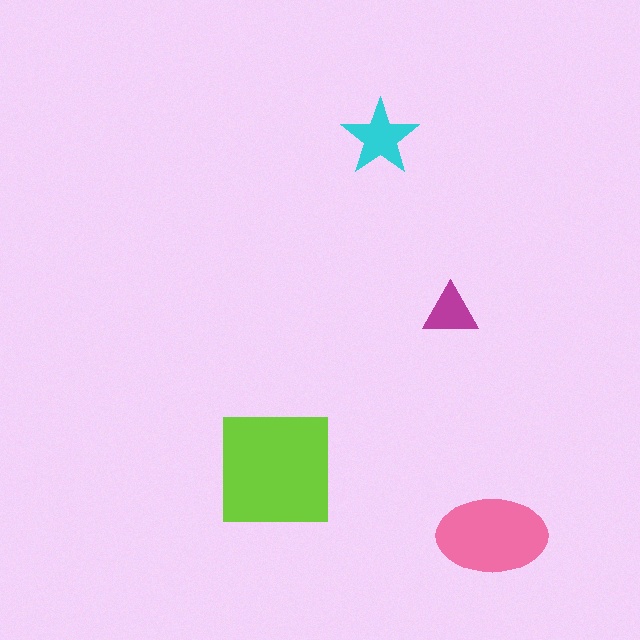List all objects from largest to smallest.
The lime square, the pink ellipse, the cyan star, the magenta triangle.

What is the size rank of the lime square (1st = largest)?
1st.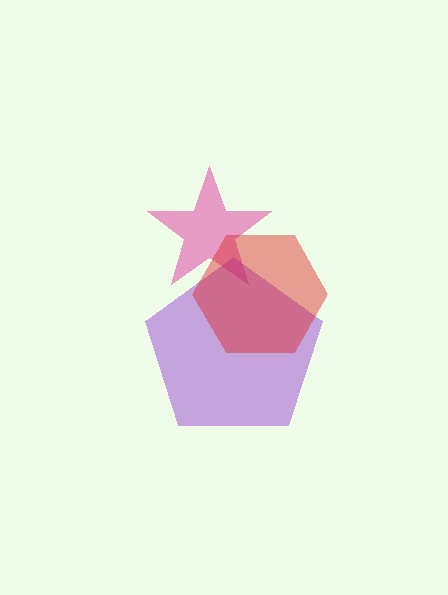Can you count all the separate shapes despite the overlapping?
Yes, there are 3 separate shapes.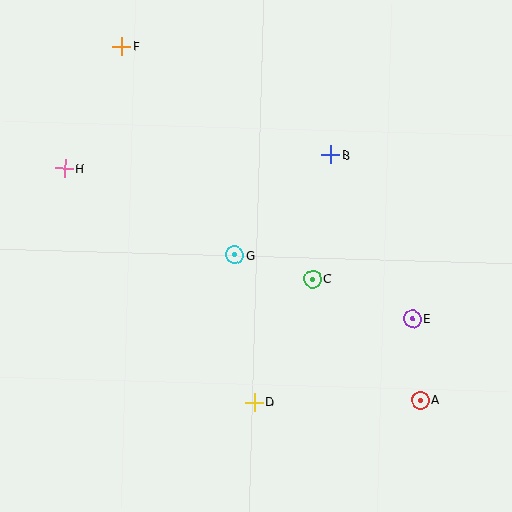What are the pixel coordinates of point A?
Point A is at (420, 400).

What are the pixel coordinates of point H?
Point H is at (65, 168).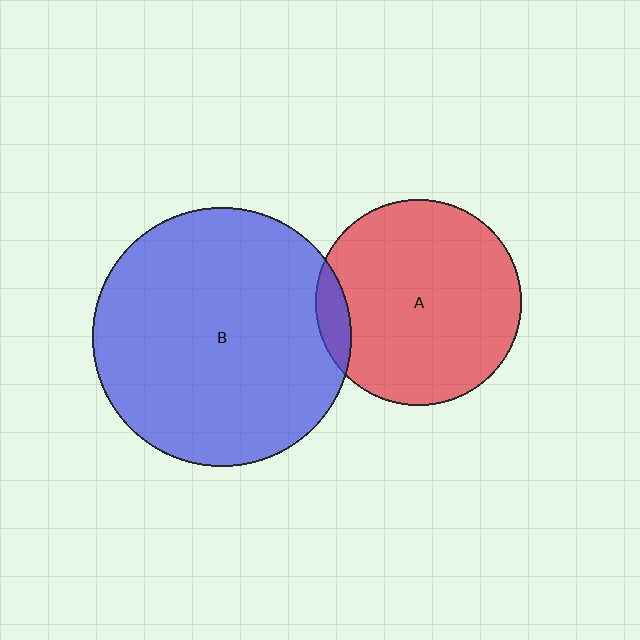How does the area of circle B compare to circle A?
Approximately 1.6 times.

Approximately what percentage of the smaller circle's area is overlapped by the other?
Approximately 10%.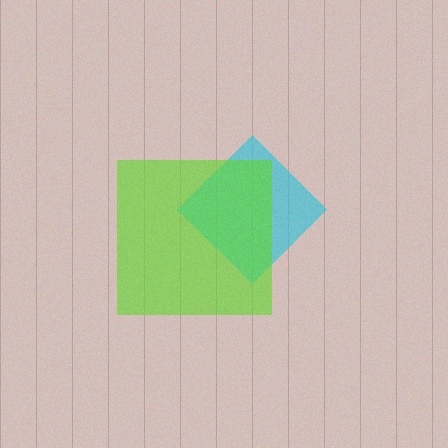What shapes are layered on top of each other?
The layered shapes are: a cyan diamond, a lime square.